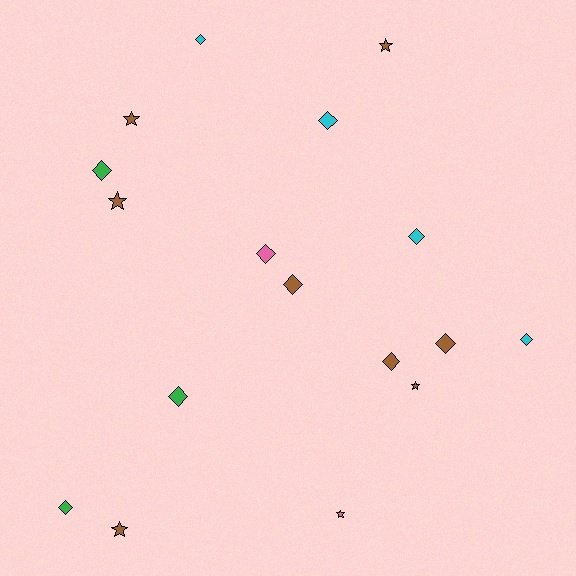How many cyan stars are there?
There are no cyan stars.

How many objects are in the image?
There are 17 objects.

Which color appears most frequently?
Brown, with 8 objects.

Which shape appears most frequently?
Diamond, with 11 objects.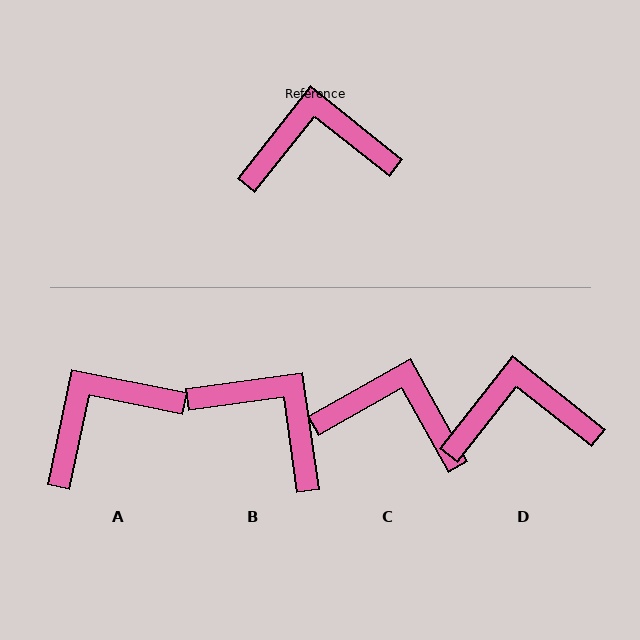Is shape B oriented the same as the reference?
No, it is off by about 44 degrees.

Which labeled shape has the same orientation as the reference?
D.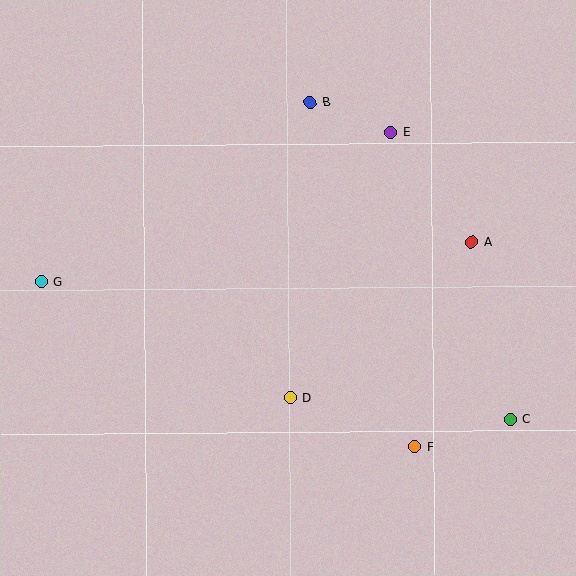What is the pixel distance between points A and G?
The distance between A and G is 432 pixels.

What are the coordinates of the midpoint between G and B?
The midpoint between G and B is at (176, 192).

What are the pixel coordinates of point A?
Point A is at (472, 242).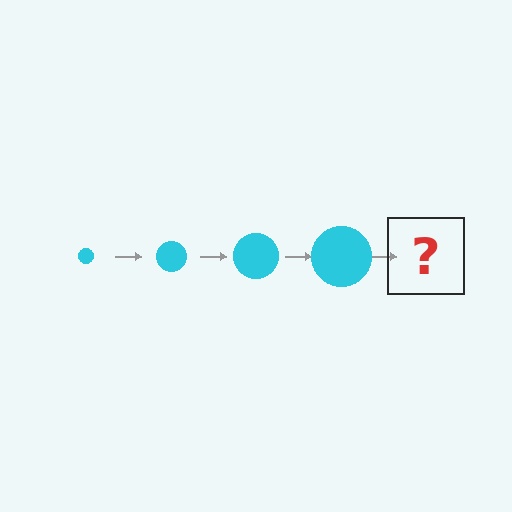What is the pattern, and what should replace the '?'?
The pattern is that the circle gets progressively larger each step. The '?' should be a cyan circle, larger than the previous one.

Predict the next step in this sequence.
The next step is a cyan circle, larger than the previous one.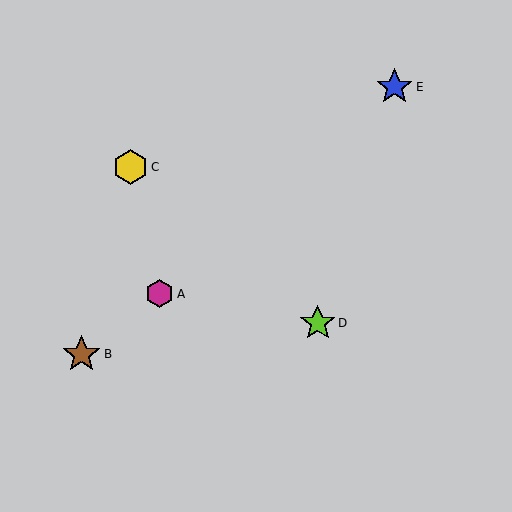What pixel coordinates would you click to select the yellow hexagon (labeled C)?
Click at (130, 167) to select the yellow hexagon C.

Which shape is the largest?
The brown star (labeled B) is the largest.